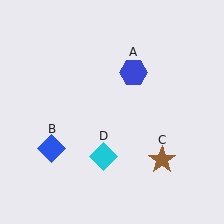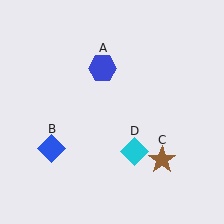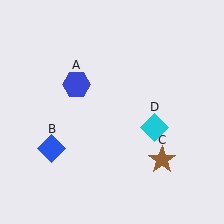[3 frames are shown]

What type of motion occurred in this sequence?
The blue hexagon (object A), cyan diamond (object D) rotated counterclockwise around the center of the scene.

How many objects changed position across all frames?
2 objects changed position: blue hexagon (object A), cyan diamond (object D).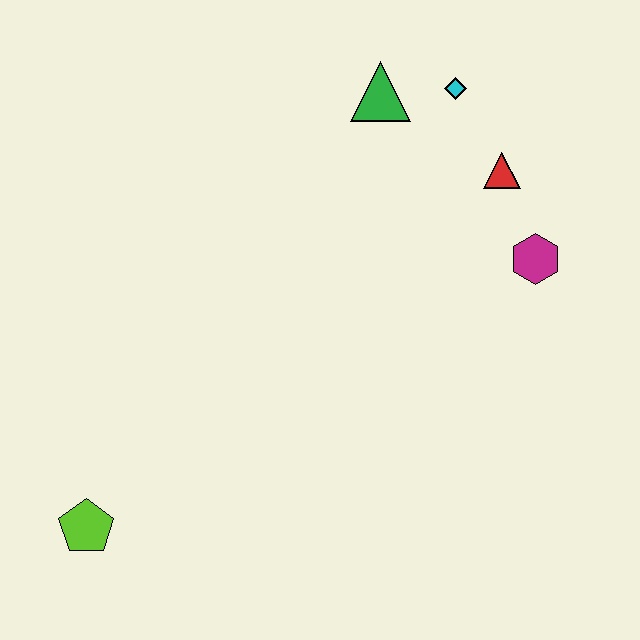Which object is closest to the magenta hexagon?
The red triangle is closest to the magenta hexagon.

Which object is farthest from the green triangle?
The lime pentagon is farthest from the green triangle.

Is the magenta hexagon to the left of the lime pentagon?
No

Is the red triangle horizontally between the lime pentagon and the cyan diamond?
No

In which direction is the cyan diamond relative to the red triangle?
The cyan diamond is above the red triangle.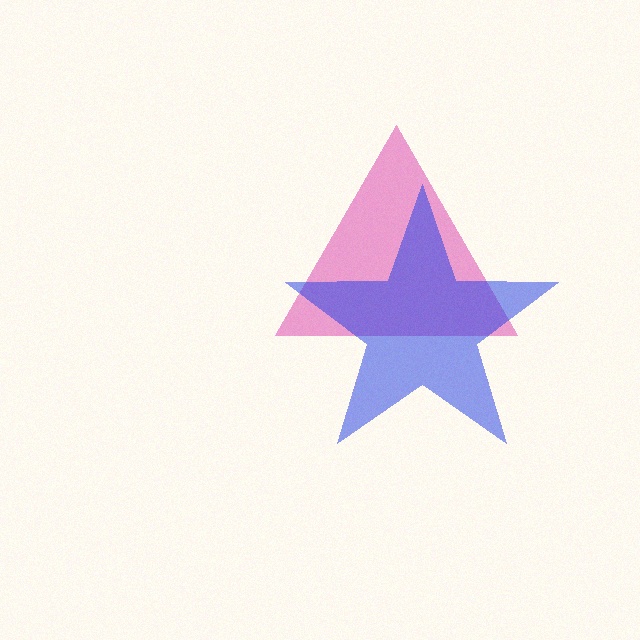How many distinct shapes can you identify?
There are 2 distinct shapes: a pink triangle, a blue star.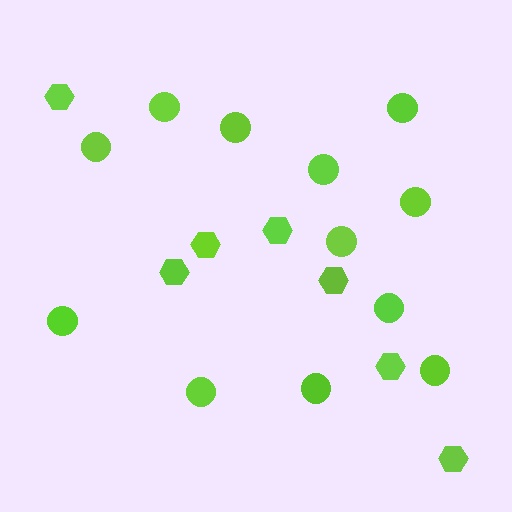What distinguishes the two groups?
There are 2 groups: one group of circles (12) and one group of hexagons (7).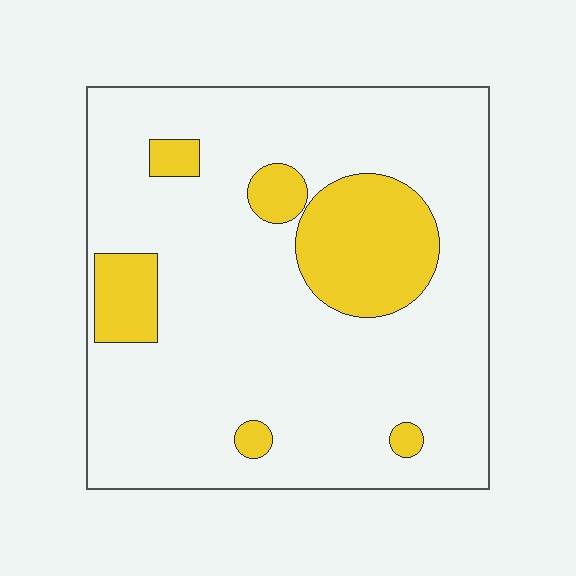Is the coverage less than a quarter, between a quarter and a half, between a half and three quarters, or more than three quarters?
Less than a quarter.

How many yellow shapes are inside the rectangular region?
6.